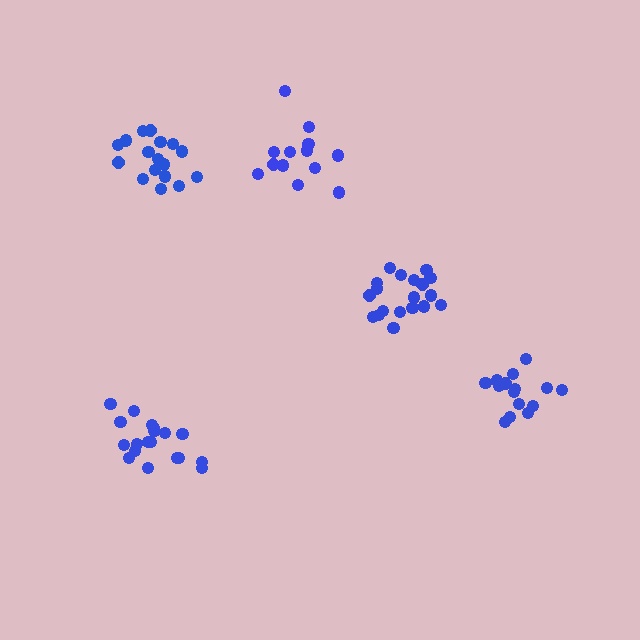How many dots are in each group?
Group 1: 17 dots, Group 2: 19 dots, Group 3: 19 dots, Group 4: 15 dots, Group 5: 13 dots (83 total).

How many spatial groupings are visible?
There are 5 spatial groupings.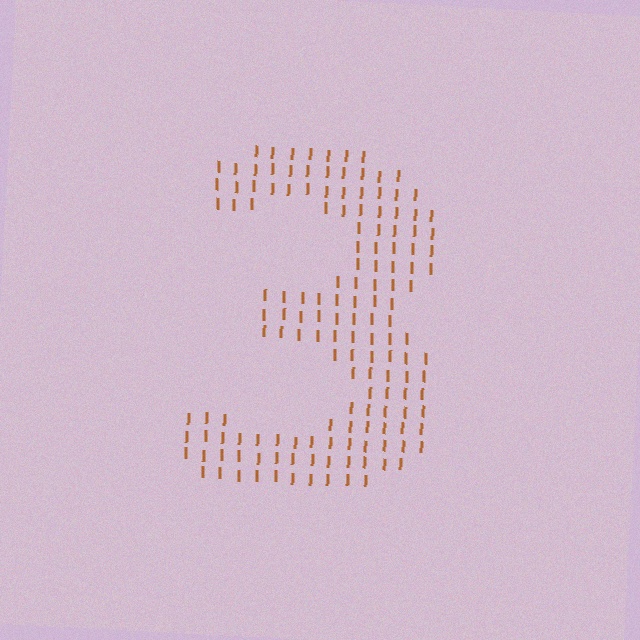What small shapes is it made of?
It is made of small letter I's.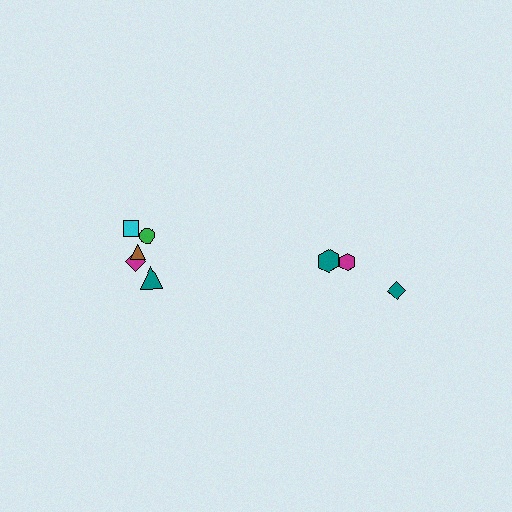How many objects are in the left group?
There are 5 objects.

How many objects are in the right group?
There are 3 objects.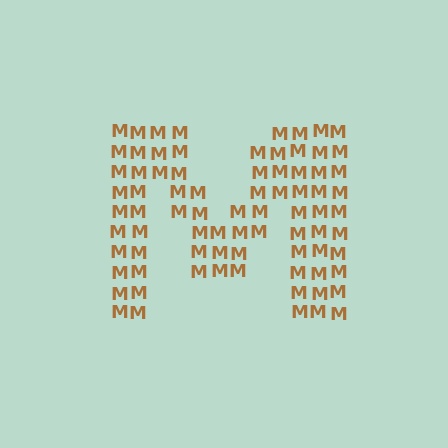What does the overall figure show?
The overall figure shows the letter M.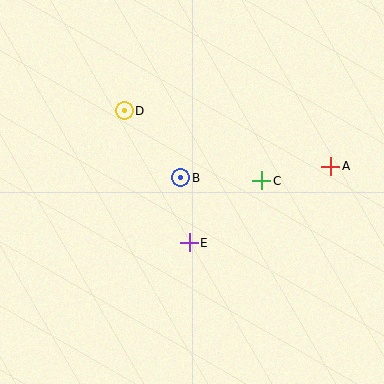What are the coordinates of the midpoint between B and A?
The midpoint between B and A is at (256, 172).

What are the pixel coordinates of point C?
Point C is at (262, 181).